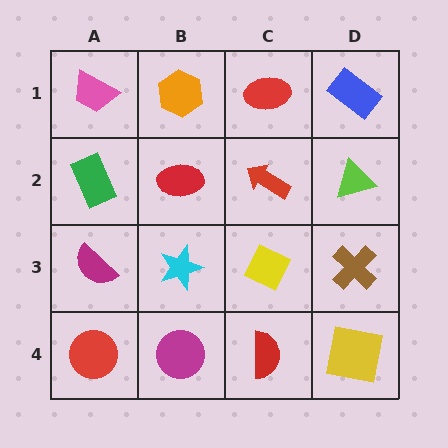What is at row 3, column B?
A cyan star.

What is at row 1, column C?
A red ellipse.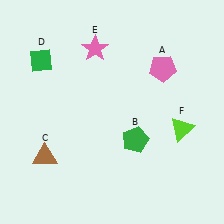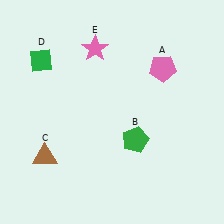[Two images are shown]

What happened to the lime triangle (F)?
The lime triangle (F) was removed in Image 2. It was in the bottom-right area of Image 1.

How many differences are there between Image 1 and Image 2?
There is 1 difference between the two images.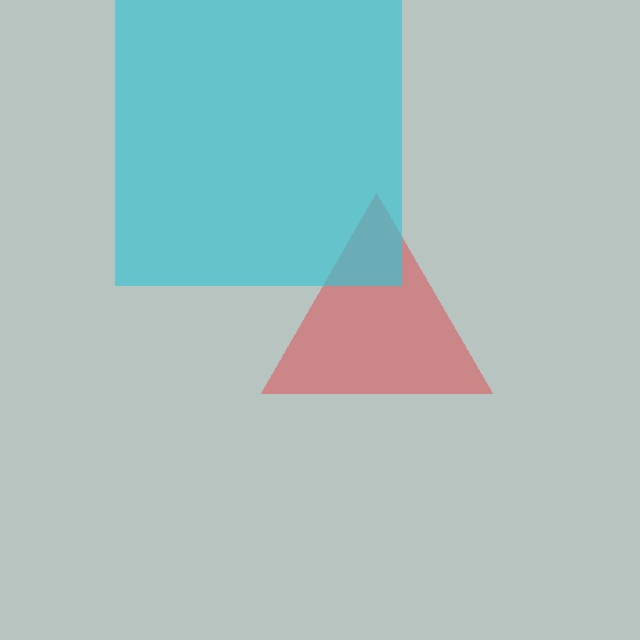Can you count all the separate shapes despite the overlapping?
Yes, there are 2 separate shapes.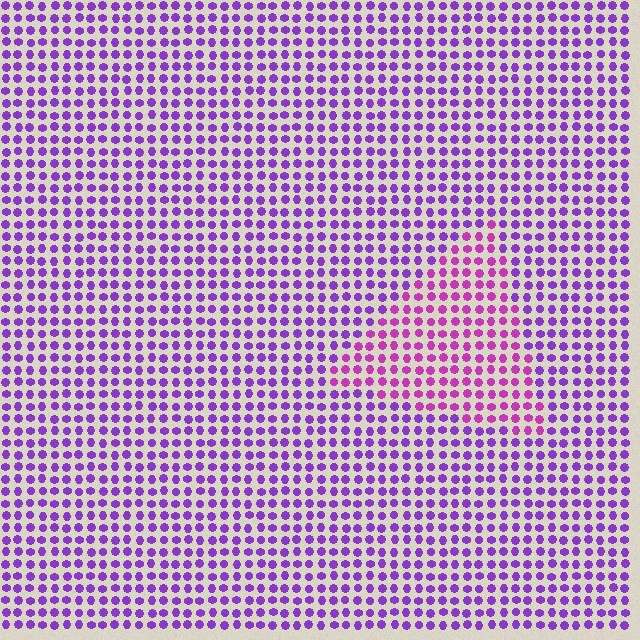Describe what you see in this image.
The image is filled with small purple elements in a uniform arrangement. A triangle-shaped region is visible where the elements are tinted to a slightly different hue, forming a subtle color boundary.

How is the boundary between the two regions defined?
The boundary is defined purely by a slight shift in hue (about 32 degrees). Spacing, size, and orientation are identical on both sides.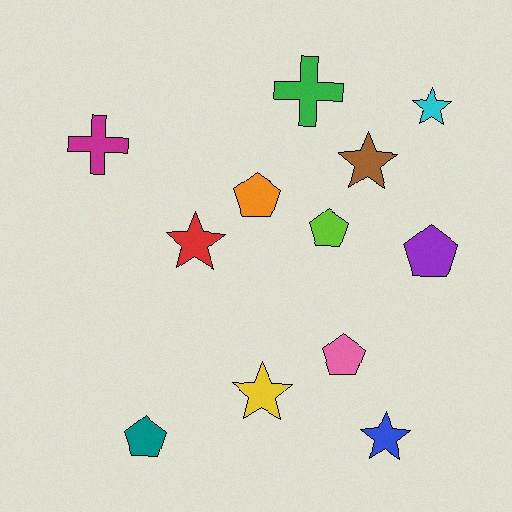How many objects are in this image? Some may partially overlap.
There are 12 objects.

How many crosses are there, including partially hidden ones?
There are 2 crosses.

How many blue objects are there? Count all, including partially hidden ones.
There is 1 blue object.